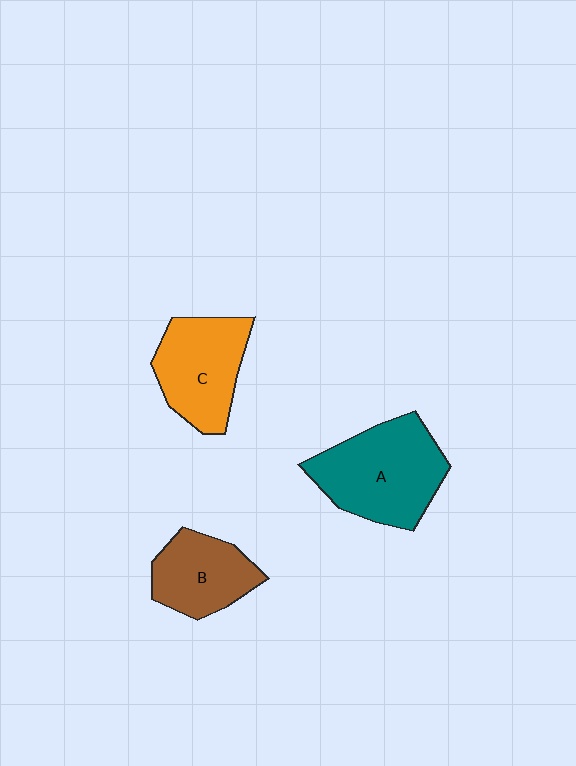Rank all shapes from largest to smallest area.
From largest to smallest: A (teal), C (orange), B (brown).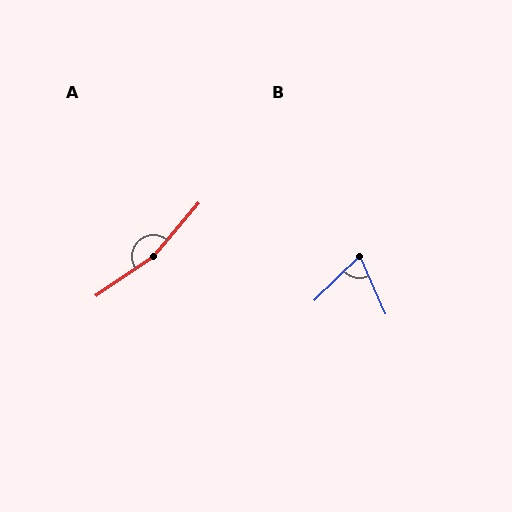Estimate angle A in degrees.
Approximately 165 degrees.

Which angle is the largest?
A, at approximately 165 degrees.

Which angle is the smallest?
B, at approximately 70 degrees.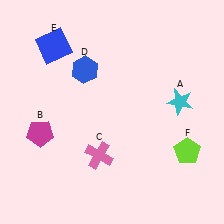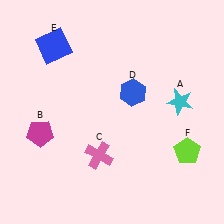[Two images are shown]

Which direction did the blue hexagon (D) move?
The blue hexagon (D) moved right.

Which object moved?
The blue hexagon (D) moved right.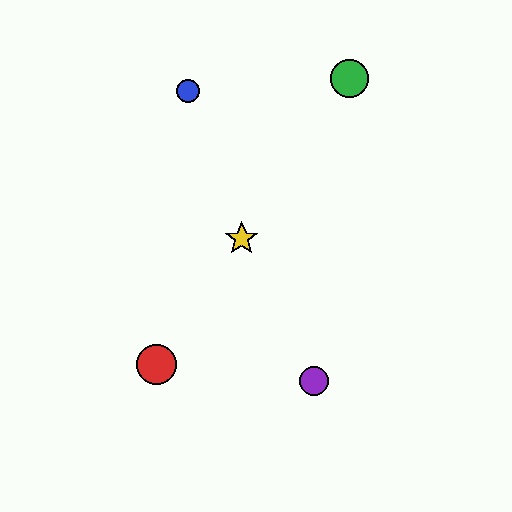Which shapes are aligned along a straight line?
The red circle, the green circle, the yellow star are aligned along a straight line.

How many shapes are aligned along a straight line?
3 shapes (the red circle, the green circle, the yellow star) are aligned along a straight line.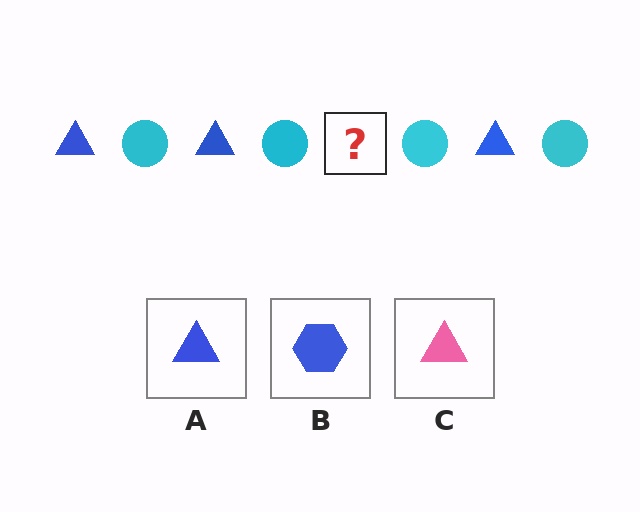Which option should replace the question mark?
Option A.